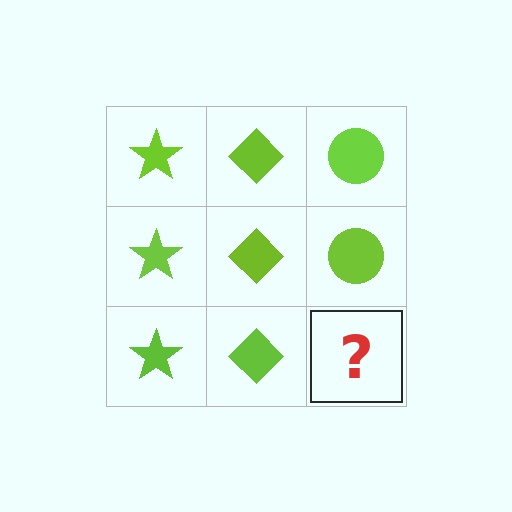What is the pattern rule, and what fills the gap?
The rule is that each column has a consistent shape. The gap should be filled with a lime circle.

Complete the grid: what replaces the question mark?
The question mark should be replaced with a lime circle.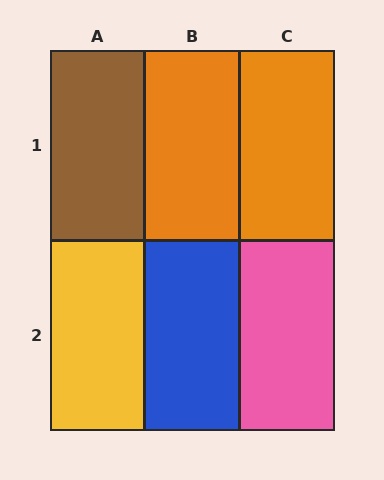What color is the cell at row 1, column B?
Orange.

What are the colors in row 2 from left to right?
Yellow, blue, pink.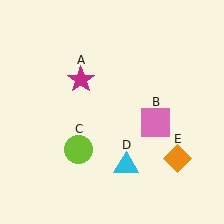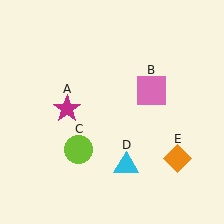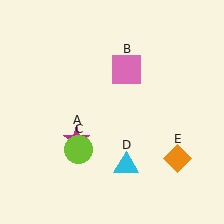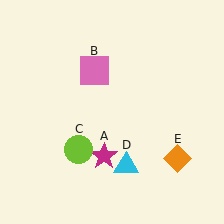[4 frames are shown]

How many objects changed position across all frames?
2 objects changed position: magenta star (object A), pink square (object B).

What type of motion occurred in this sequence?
The magenta star (object A), pink square (object B) rotated counterclockwise around the center of the scene.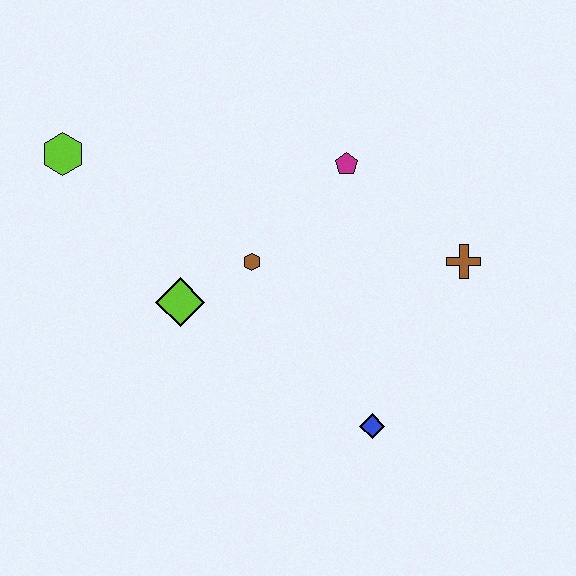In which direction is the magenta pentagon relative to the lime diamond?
The magenta pentagon is to the right of the lime diamond.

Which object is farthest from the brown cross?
The lime hexagon is farthest from the brown cross.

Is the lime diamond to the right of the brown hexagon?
No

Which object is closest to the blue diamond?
The brown cross is closest to the blue diamond.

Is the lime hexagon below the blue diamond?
No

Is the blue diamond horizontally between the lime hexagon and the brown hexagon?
No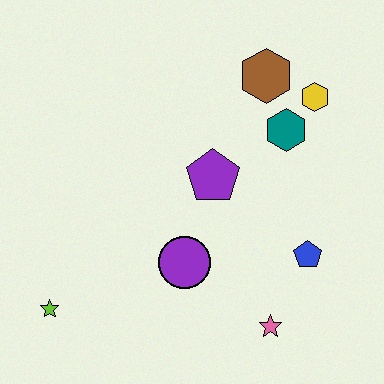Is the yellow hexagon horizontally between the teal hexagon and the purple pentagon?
No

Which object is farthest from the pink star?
The brown hexagon is farthest from the pink star.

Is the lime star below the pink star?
No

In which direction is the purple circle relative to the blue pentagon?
The purple circle is to the left of the blue pentagon.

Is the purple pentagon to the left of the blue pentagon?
Yes